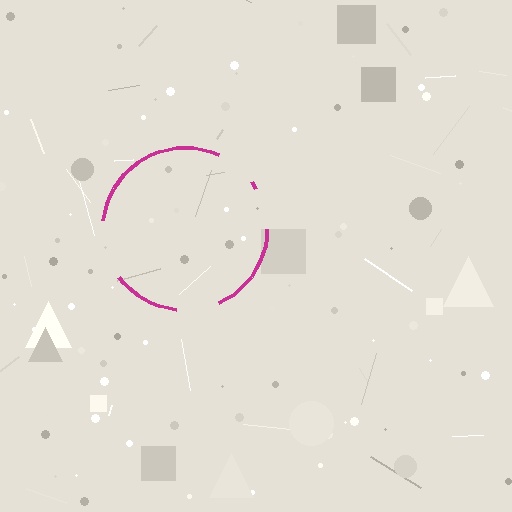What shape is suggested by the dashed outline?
The dashed outline suggests a circle.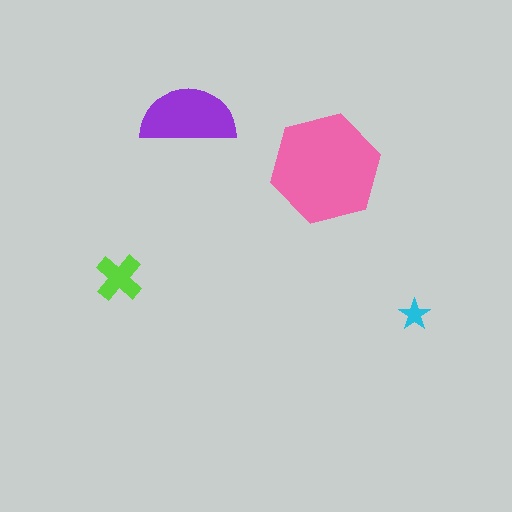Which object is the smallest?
The cyan star.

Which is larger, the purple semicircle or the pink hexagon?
The pink hexagon.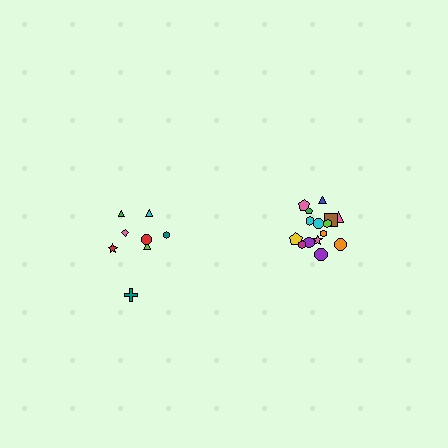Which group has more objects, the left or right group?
The right group.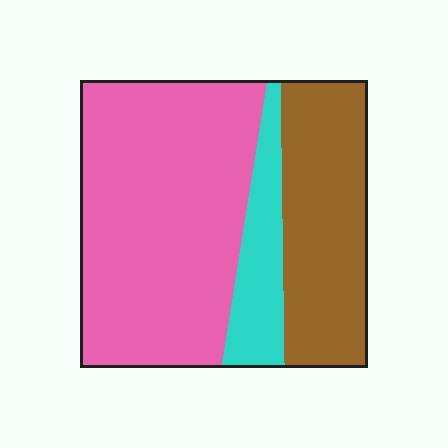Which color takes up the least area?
Cyan, at roughly 15%.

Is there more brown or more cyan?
Brown.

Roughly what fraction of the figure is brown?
Brown takes up about one third (1/3) of the figure.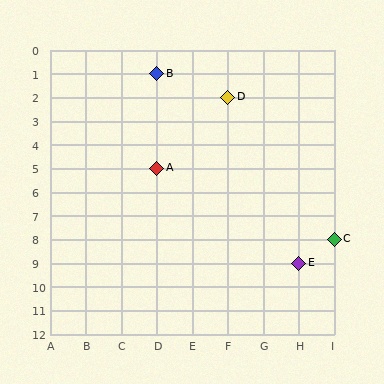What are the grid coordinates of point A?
Point A is at grid coordinates (D, 5).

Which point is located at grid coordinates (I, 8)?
Point C is at (I, 8).